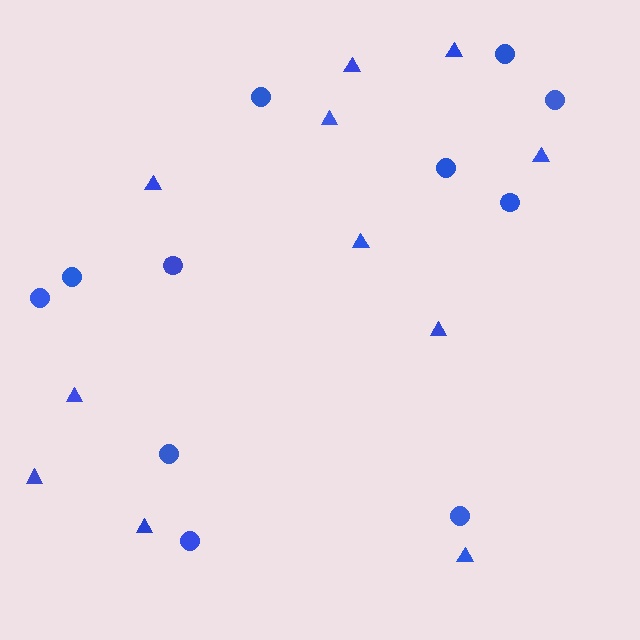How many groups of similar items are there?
There are 2 groups: one group of circles (11) and one group of triangles (11).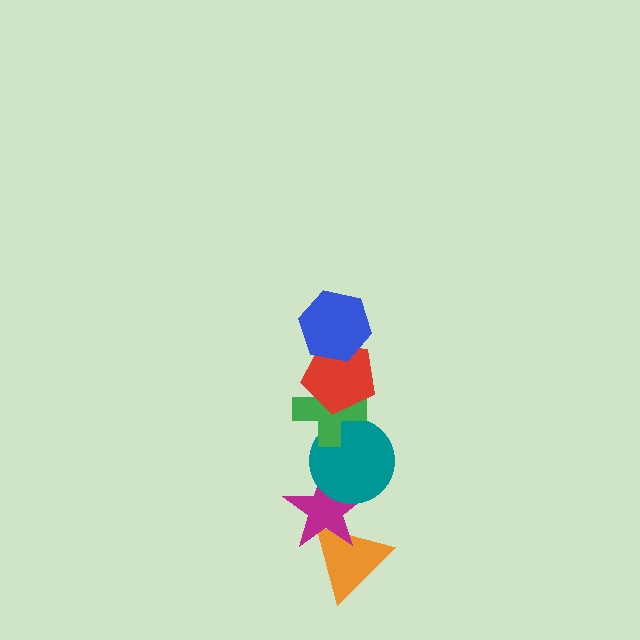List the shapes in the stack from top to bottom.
From top to bottom: the blue hexagon, the red pentagon, the green cross, the teal circle, the magenta star, the orange triangle.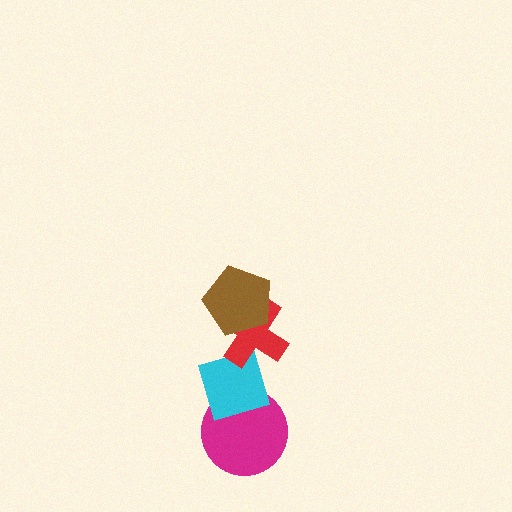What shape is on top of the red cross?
The brown pentagon is on top of the red cross.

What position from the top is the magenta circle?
The magenta circle is 4th from the top.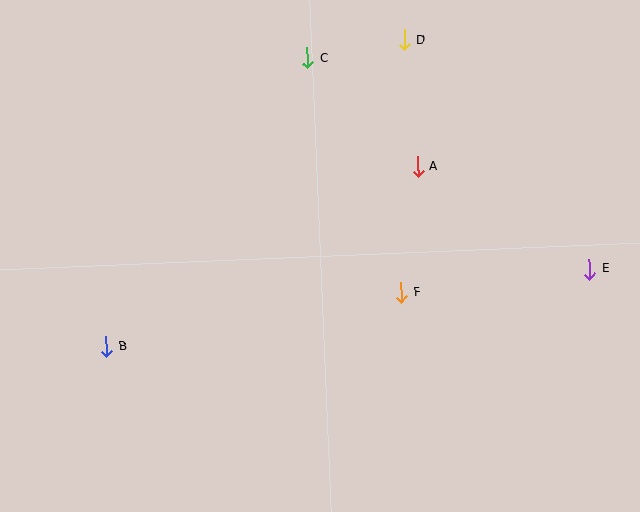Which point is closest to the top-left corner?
Point C is closest to the top-left corner.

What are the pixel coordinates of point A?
Point A is at (418, 167).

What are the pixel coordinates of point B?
Point B is at (106, 347).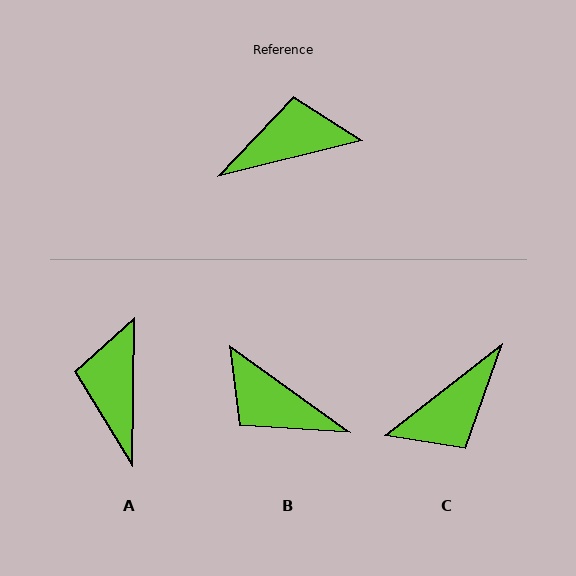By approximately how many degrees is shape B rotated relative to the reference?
Approximately 130 degrees counter-clockwise.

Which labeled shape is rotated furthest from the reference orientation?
C, about 156 degrees away.